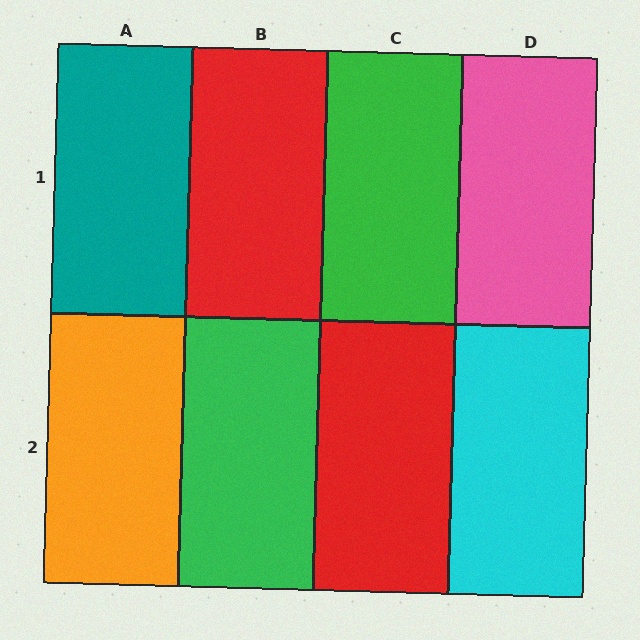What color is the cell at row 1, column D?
Pink.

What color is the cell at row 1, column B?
Red.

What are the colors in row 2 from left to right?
Orange, green, red, cyan.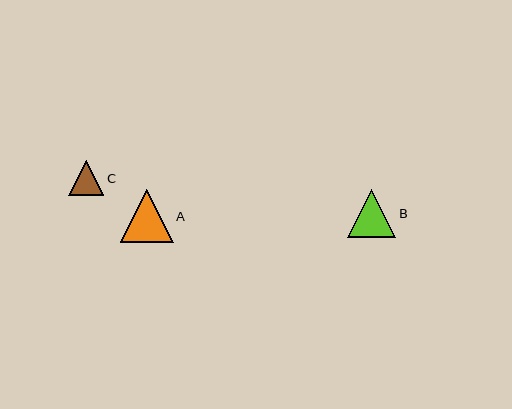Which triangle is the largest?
Triangle A is the largest with a size of approximately 53 pixels.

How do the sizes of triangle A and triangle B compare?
Triangle A and triangle B are approximately the same size.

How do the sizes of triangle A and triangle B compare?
Triangle A and triangle B are approximately the same size.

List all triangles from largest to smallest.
From largest to smallest: A, B, C.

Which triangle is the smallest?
Triangle C is the smallest with a size of approximately 35 pixels.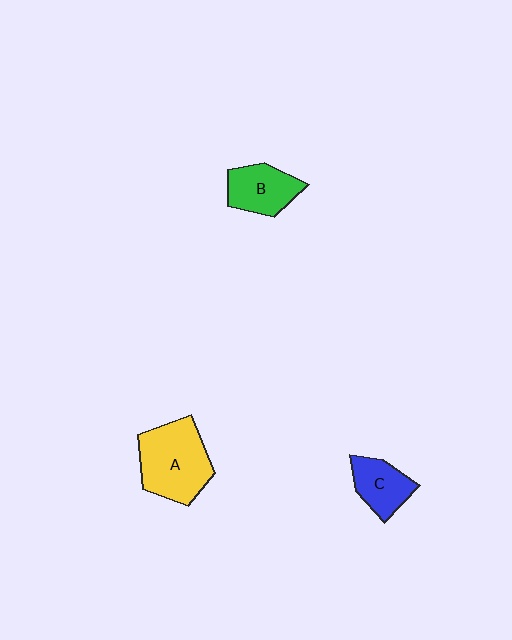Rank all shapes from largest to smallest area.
From largest to smallest: A (yellow), B (green), C (blue).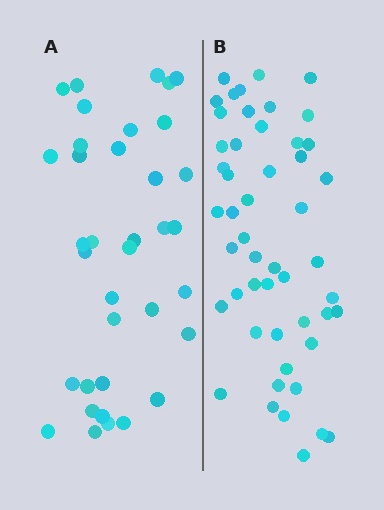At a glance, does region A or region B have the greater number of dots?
Region B (the right region) has more dots.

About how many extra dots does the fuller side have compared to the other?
Region B has approximately 15 more dots than region A.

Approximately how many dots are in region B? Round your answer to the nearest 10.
About 50 dots.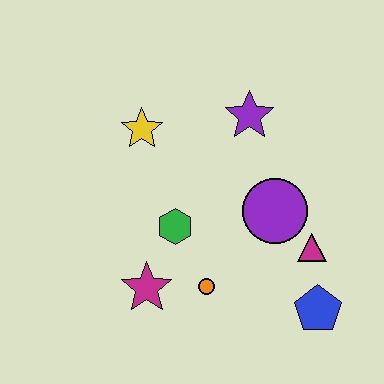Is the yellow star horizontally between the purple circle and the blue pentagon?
No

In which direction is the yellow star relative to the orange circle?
The yellow star is above the orange circle.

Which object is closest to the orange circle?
The magenta star is closest to the orange circle.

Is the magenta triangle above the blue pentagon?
Yes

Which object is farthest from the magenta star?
The purple star is farthest from the magenta star.